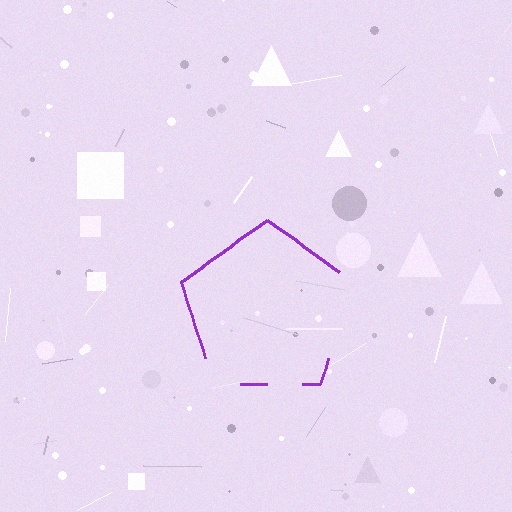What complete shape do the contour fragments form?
The contour fragments form a pentagon.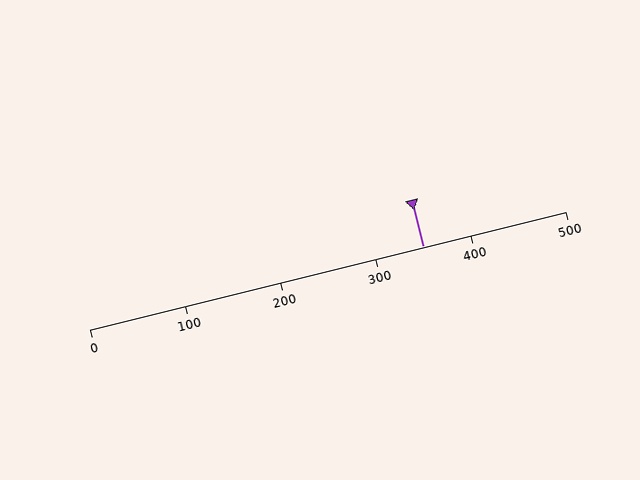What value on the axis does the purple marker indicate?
The marker indicates approximately 350.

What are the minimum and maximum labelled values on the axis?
The axis runs from 0 to 500.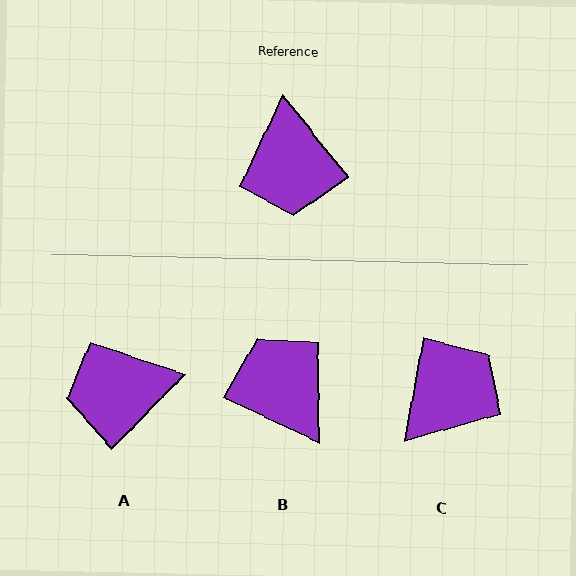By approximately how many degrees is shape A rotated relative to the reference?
Approximately 83 degrees clockwise.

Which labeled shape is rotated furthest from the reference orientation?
B, about 155 degrees away.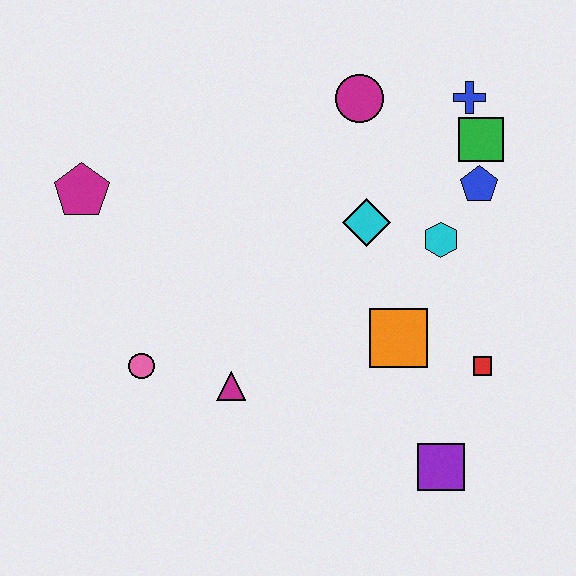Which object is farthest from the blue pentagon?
The magenta pentagon is farthest from the blue pentagon.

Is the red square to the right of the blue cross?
Yes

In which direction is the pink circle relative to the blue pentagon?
The pink circle is to the left of the blue pentagon.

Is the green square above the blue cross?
No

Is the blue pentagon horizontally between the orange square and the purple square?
No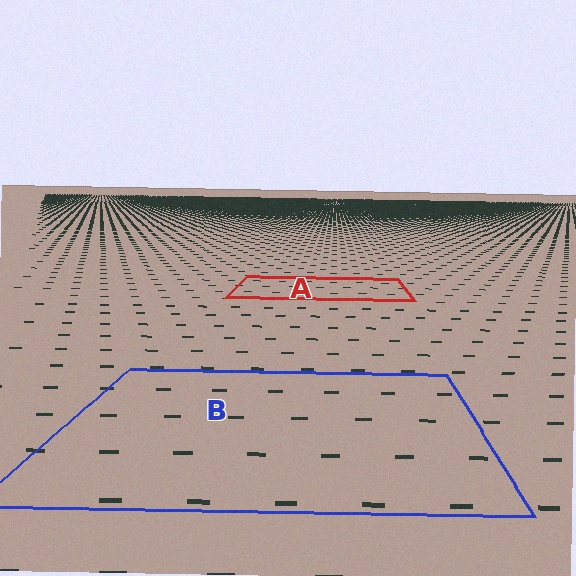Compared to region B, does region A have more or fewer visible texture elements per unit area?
Region A has more texture elements per unit area — they are packed more densely because it is farther away.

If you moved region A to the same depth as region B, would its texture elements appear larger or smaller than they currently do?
They would appear larger. At a closer depth, the same texture elements are projected at a bigger on-screen size.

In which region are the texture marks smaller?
The texture marks are smaller in region A, because it is farther away.